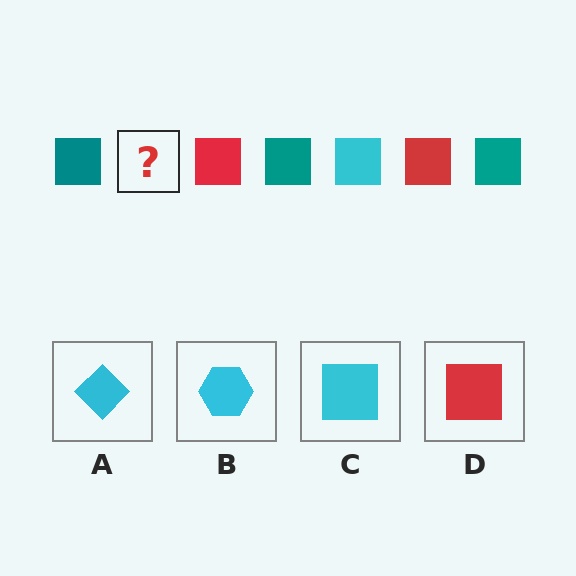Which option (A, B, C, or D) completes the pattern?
C.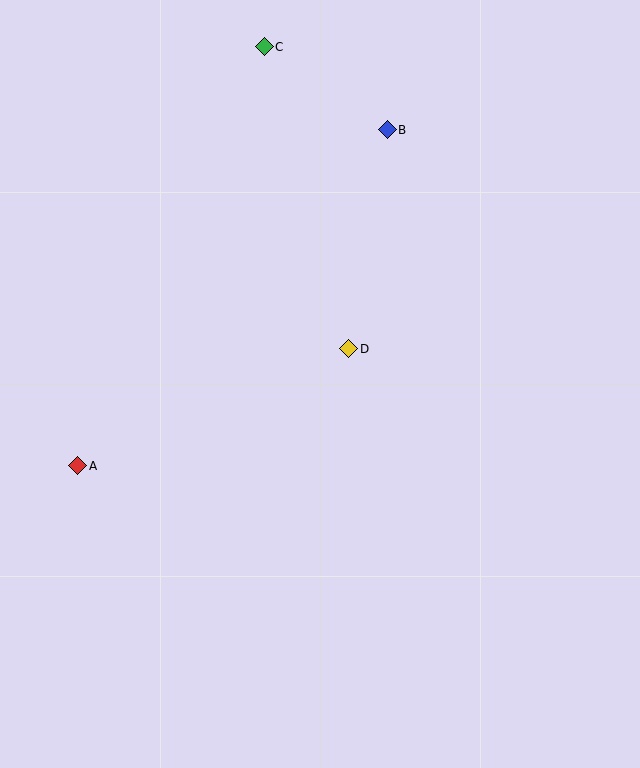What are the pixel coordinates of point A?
Point A is at (78, 466).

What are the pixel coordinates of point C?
Point C is at (264, 47).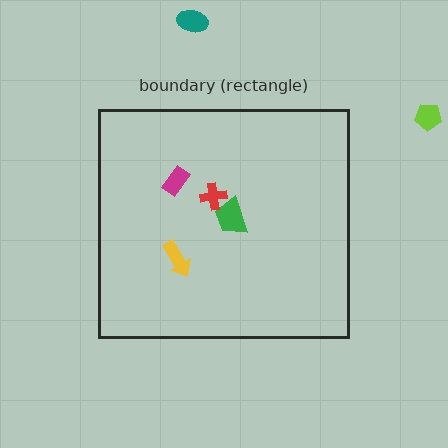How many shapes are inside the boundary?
4 inside, 2 outside.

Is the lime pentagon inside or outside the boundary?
Outside.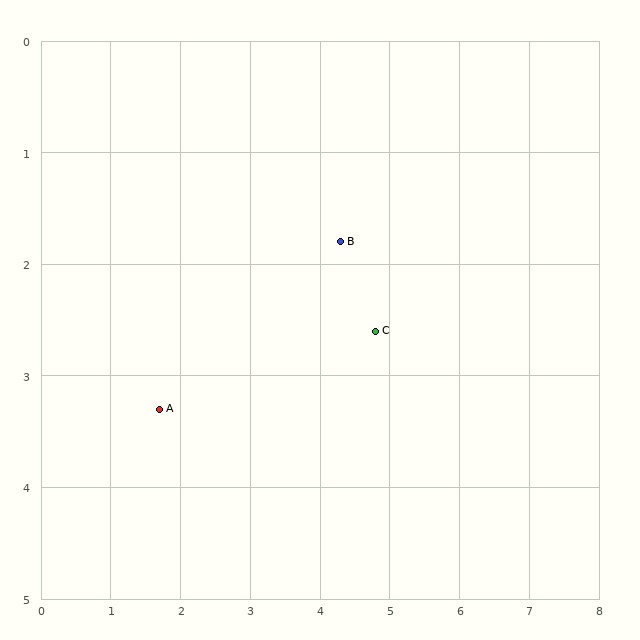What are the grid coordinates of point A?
Point A is at approximately (1.7, 3.3).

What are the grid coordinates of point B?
Point B is at approximately (4.3, 1.8).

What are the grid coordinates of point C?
Point C is at approximately (4.8, 2.6).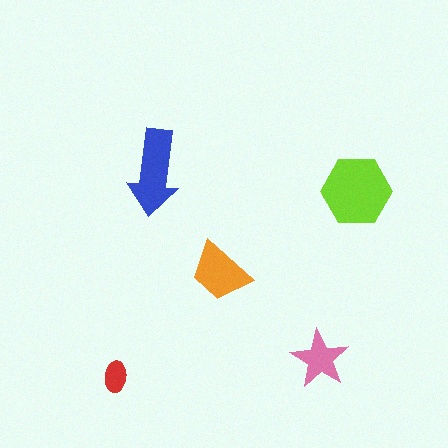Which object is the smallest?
The red ellipse.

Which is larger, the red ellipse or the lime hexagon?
The lime hexagon.